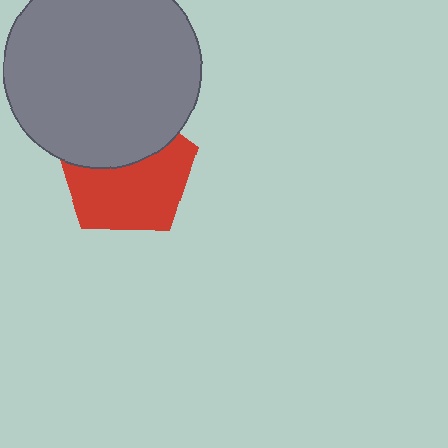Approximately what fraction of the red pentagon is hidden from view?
Roughly 40% of the red pentagon is hidden behind the gray circle.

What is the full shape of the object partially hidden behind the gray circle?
The partially hidden object is a red pentagon.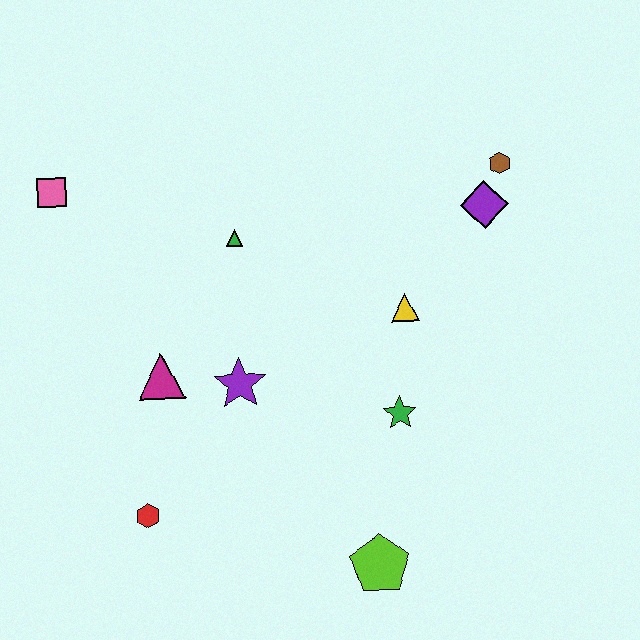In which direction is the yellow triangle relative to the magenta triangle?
The yellow triangle is to the right of the magenta triangle.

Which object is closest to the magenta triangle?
The purple star is closest to the magenta triangle.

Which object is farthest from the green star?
The pink square is farthest from the green star.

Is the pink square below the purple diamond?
No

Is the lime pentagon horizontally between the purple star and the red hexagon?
No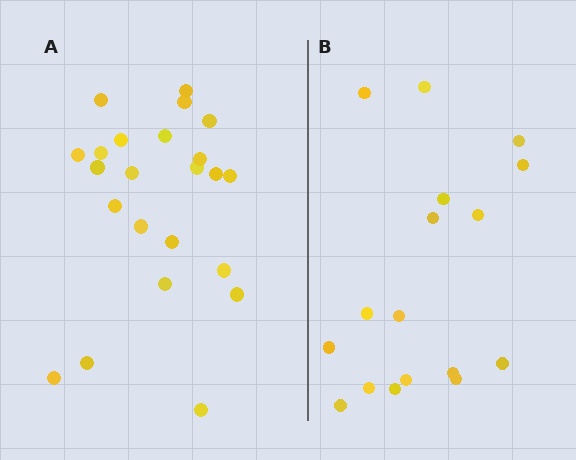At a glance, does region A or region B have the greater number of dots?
Region A (the left region) has more dots.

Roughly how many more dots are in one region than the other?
Region A has about 6 more dots than region B.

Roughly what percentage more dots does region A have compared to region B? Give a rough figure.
About 35% more.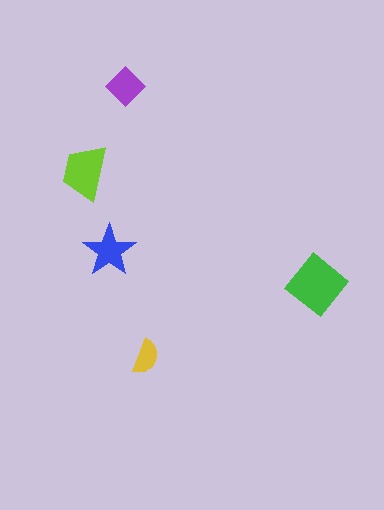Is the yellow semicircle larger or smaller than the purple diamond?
Smaller.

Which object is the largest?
The green diamond.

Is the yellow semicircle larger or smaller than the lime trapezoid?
Smaller.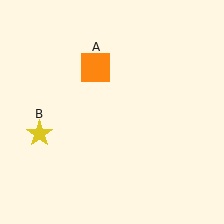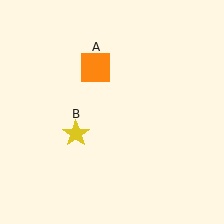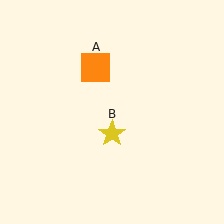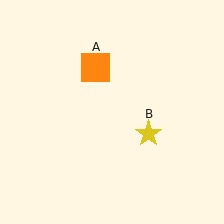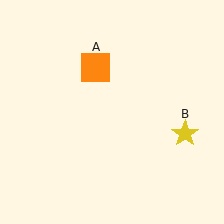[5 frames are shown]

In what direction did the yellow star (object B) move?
The yellow star (object B) moved right.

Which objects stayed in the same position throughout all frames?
Orange square (object A) remained stationary.